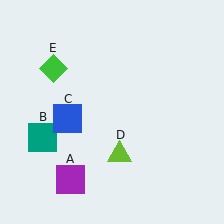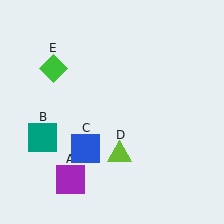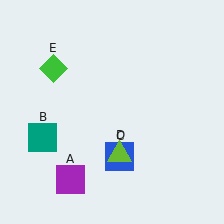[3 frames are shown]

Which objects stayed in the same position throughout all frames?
Purple square (object A) and teal square (object B) and lime triangle (object D) and green diamond (object E) remained stationary.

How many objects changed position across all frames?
1 object changed position: blue square (object C).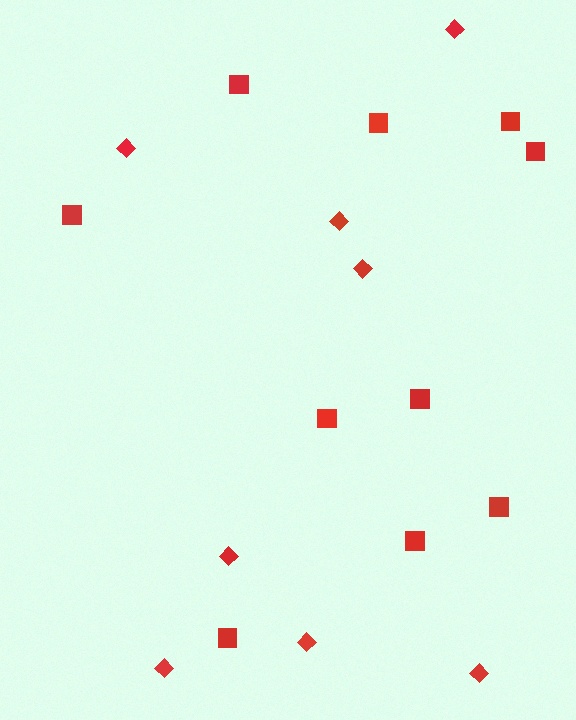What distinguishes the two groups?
There are 2 groups: one group of diamonds (8) and one group of squares (10).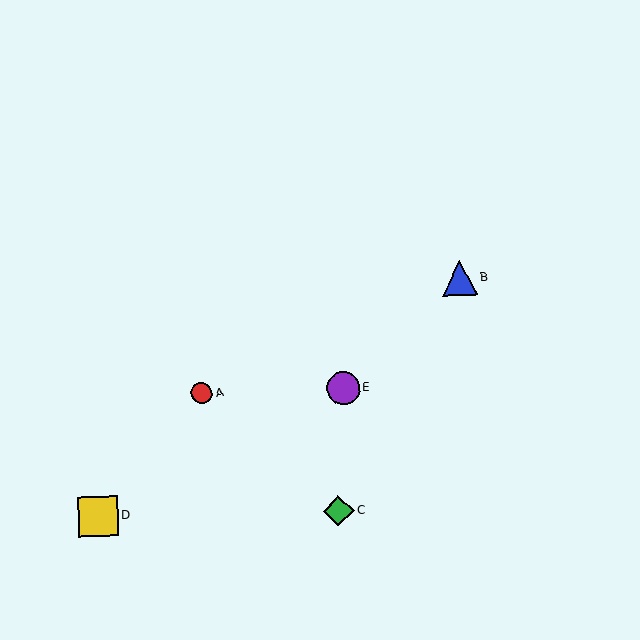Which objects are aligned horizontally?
Objects A, E are aligned horizontally.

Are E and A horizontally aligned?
Yes, both are at y≈388.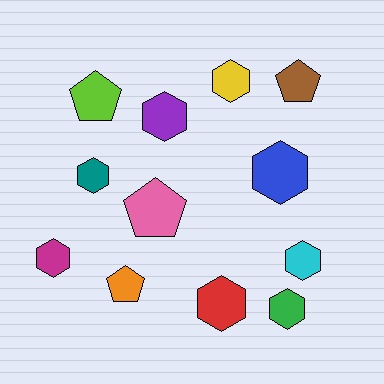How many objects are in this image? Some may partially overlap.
There are 12 objects.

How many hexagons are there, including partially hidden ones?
There are 8 hexagons.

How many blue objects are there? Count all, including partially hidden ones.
There is 1 blue object.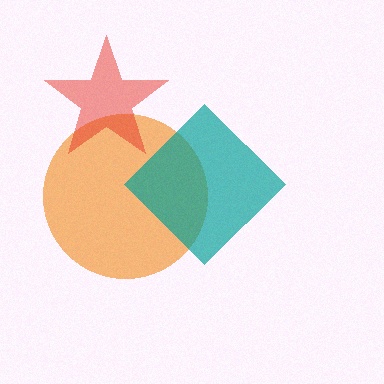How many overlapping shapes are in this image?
There are 3 overlapping shapes in the image.